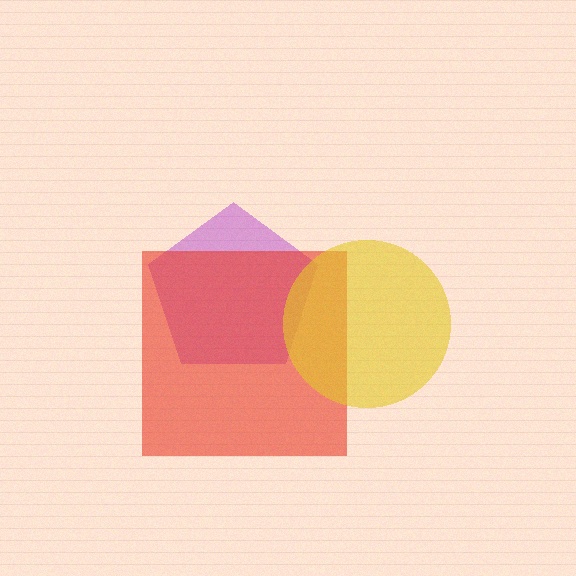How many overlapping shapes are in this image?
There are 3 overlapping shapes in the image.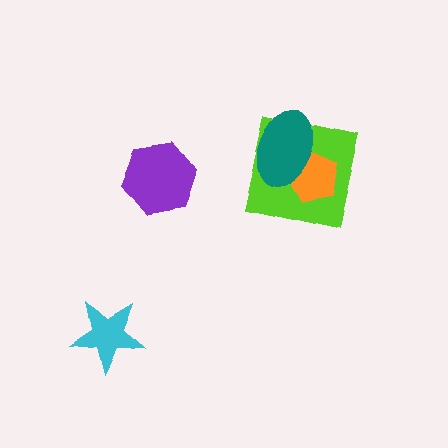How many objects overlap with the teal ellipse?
2 objects overlap with the teal ellipse.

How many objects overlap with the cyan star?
0 objects overlap with the cyan star.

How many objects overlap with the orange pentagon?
2 objects overlap with the orange pentagon.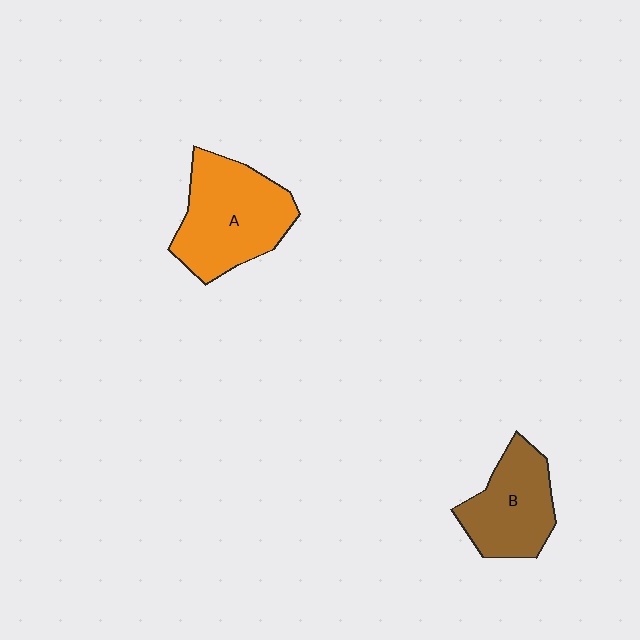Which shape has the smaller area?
Shape B (brown).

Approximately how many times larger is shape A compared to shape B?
Approximately 1.3 times.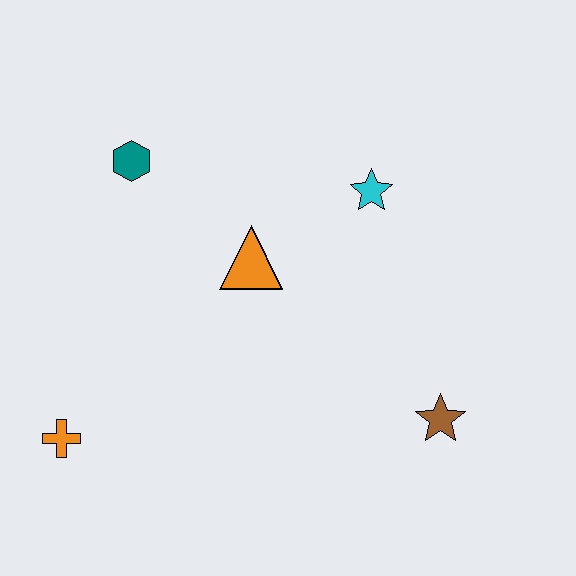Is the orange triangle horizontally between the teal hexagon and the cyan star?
Yes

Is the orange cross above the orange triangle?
No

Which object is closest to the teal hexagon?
The orange triangle is closest to the teal hexagon.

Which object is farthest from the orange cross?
The cyan star is farthest from the orange cross.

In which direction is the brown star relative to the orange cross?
The brown star is to the right of the orange cross.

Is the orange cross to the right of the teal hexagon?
No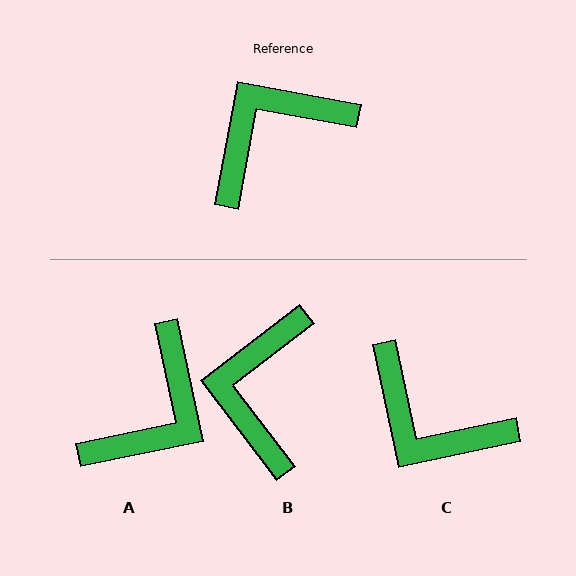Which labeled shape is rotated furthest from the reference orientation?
A, about 158 degrees away.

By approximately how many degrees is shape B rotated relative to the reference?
Approximately 48 degrees counter-clockwise.